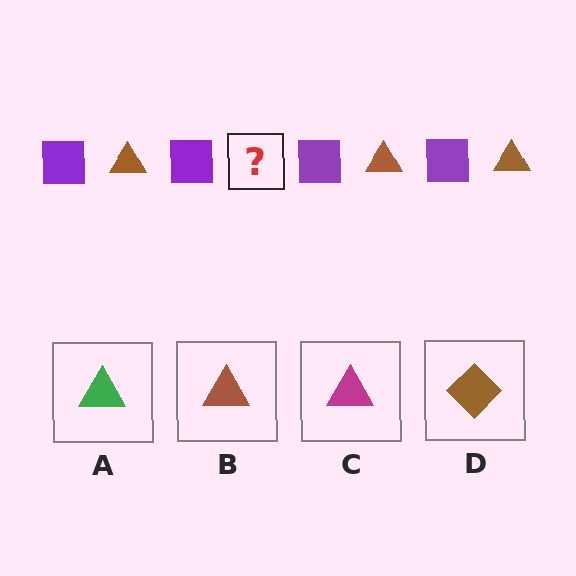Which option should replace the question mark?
Option B.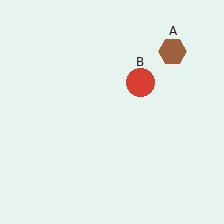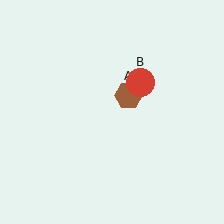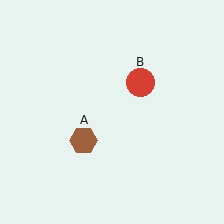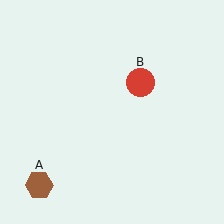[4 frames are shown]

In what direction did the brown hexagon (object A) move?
The brown hexagon (object A) moved down and to the left.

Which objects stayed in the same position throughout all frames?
Red circle (object B) remained stationary.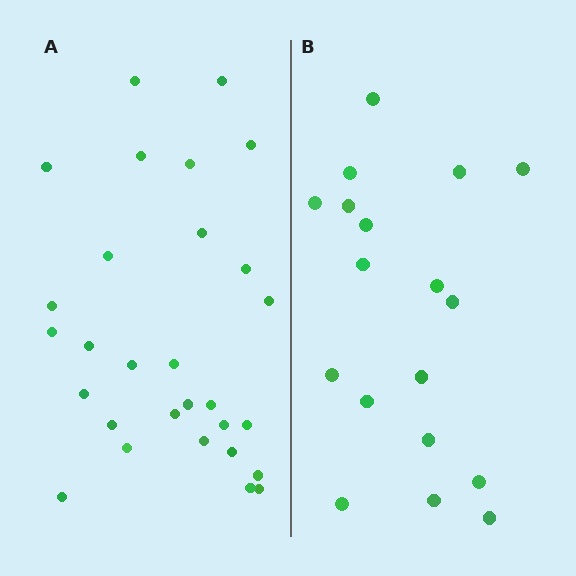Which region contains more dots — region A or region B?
Region A (the left region) has more dots.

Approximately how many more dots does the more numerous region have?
Region A has roughly 12 or so more dots than region B.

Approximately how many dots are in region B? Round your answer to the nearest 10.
About 20 dots. (The exact count is 18, which rounds to 20.)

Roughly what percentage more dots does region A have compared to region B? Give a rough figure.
About 60% more.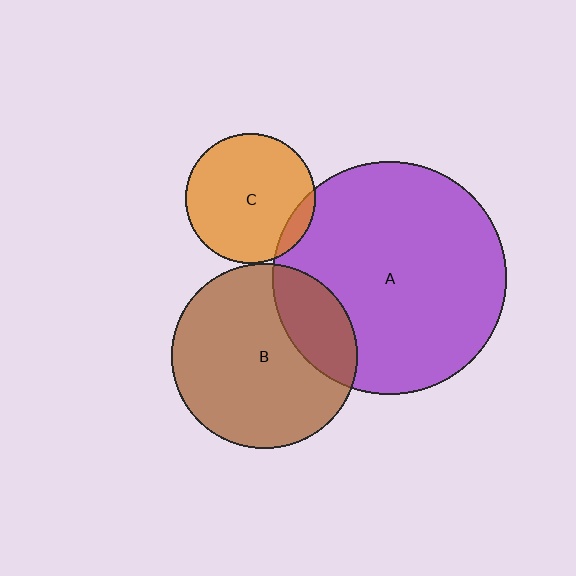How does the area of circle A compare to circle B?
Approximately 1.6 times.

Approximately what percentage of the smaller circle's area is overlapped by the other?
Approximately 10%.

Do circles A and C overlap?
Yes.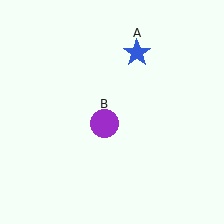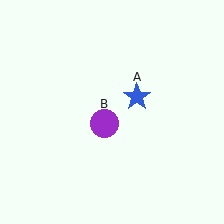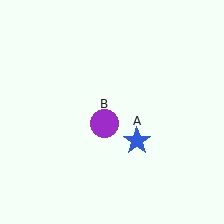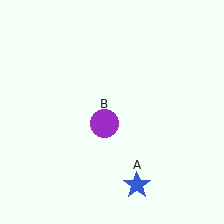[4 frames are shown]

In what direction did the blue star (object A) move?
The blue star (object A) moved down.